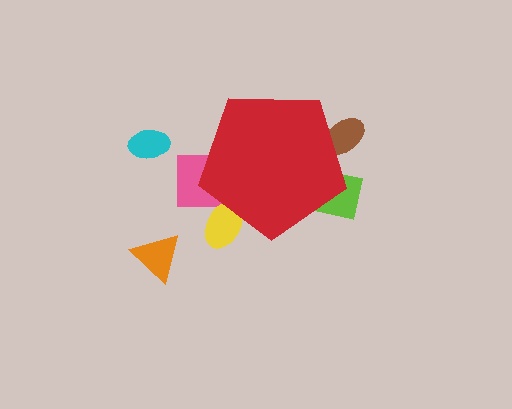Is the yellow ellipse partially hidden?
Yes, the yellow ellipse is partially hidden behind the red pentagon.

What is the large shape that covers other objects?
A red pentagon.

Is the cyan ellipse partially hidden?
No, the cyan ellipse is fully visible.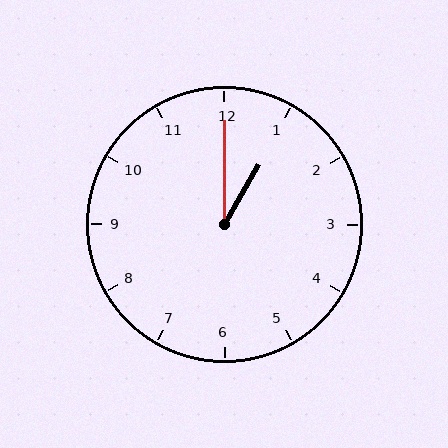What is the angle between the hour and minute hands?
Approximately 30 degrees.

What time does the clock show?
1:00.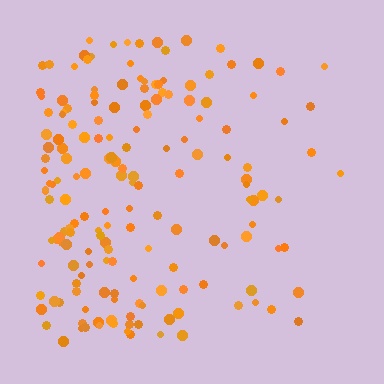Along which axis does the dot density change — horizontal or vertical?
Horizontal.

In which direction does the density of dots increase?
From right to left, with the left side densest.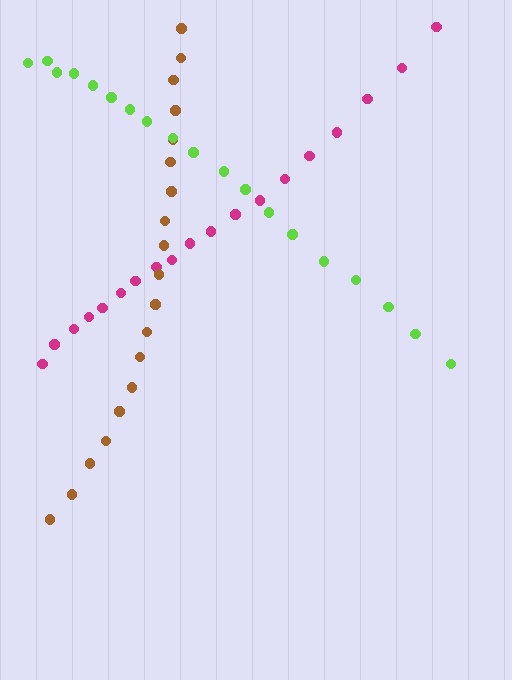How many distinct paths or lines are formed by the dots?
There are 3 distinct paths.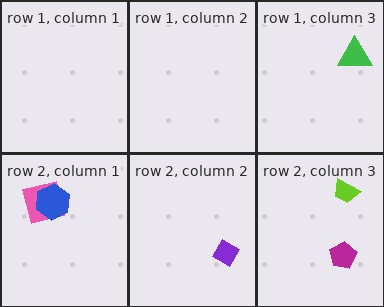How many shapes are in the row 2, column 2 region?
1.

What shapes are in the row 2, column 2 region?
The purple diamond.